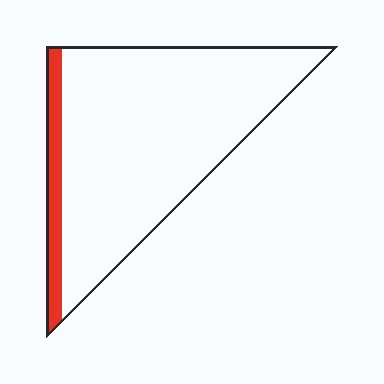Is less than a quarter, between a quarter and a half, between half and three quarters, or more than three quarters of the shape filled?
Less than a quarter.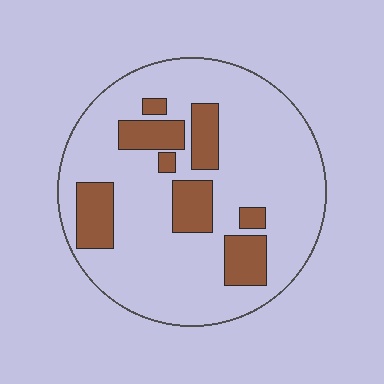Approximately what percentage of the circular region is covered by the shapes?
Approximately 20%.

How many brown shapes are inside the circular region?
8.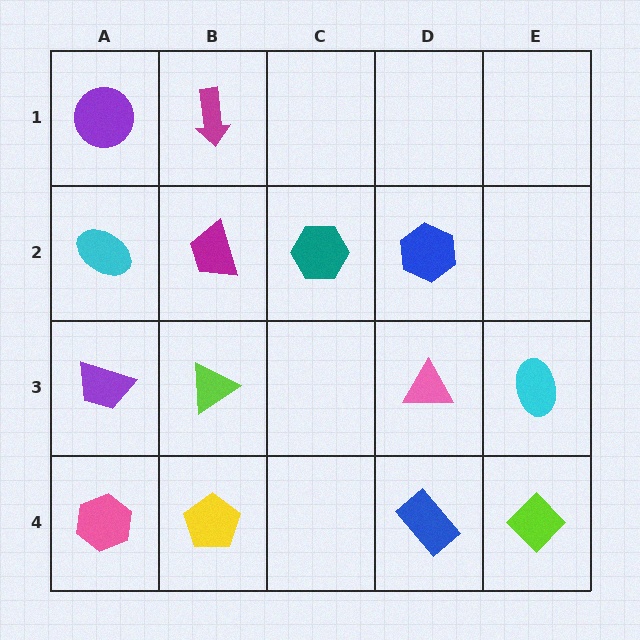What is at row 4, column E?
A lime diamond.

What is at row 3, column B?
A lime triangle.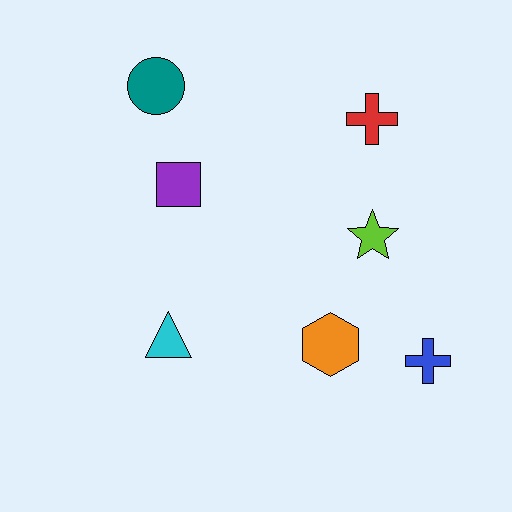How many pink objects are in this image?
There are no pink objects.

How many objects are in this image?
There are 7 objects.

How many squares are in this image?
There is 1 square.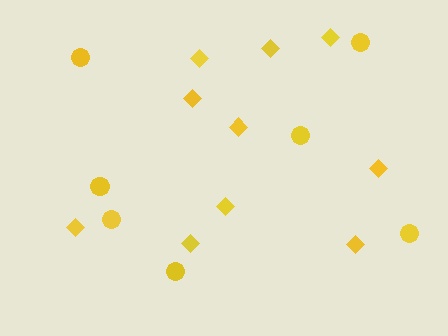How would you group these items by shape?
There are 2 groups: one group of diamonds (10) and one group of circles (7).